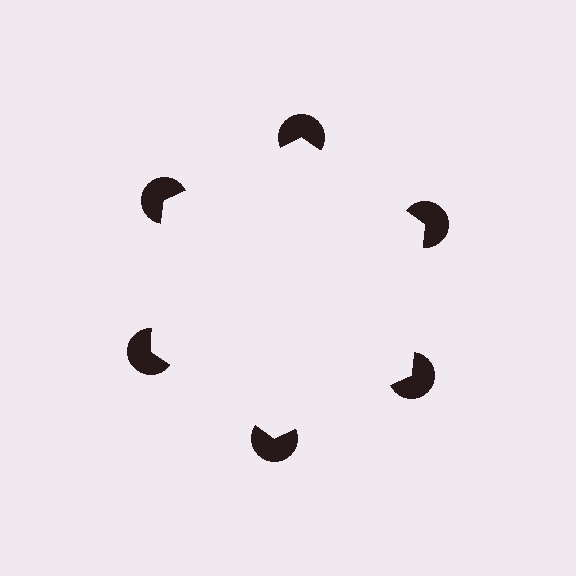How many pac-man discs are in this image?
There are 6 — one at each vertex of the illusory hexagon.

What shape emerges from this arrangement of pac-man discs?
An illusory hexagon — its edges are inferred from the aligned wedge cuts in the pac-man discs, not physically drawn.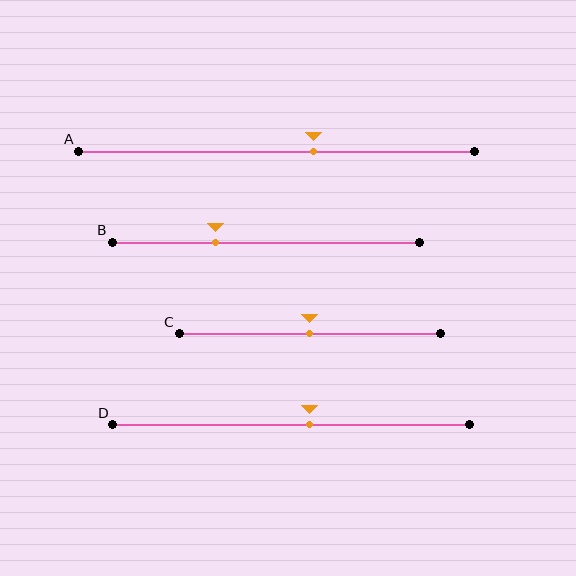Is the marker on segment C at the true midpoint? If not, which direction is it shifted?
Yes, the marker on segment C is at the true midpoint.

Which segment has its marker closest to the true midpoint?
Segment C has its marker closest to the true midpoint.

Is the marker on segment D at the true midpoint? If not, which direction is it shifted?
No, the marker on segment D is shifted to the right by about 5% of the segment length.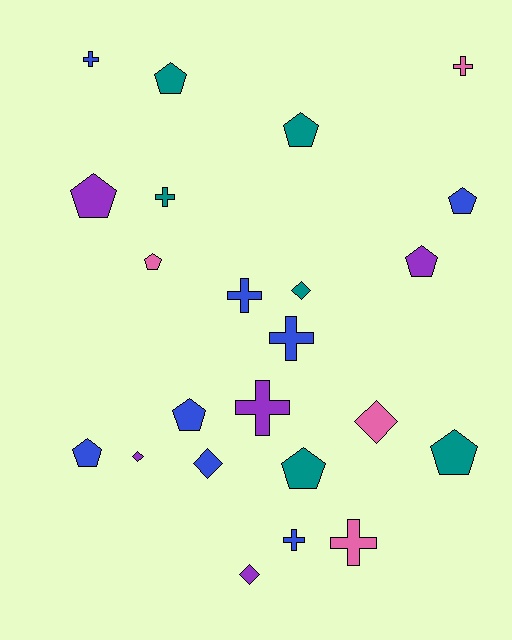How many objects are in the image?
There are 23 objects.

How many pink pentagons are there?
There is 1 pink pentagon.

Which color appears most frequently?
Blue, with 8 objects.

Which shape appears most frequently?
Pentagon, with 10 objects.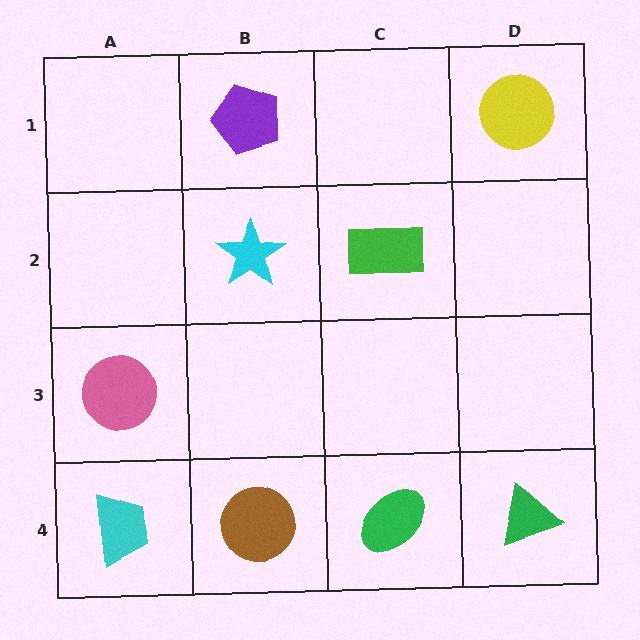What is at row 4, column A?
A cyan trapezoid.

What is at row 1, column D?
A yellow circle.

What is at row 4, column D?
A green triangle.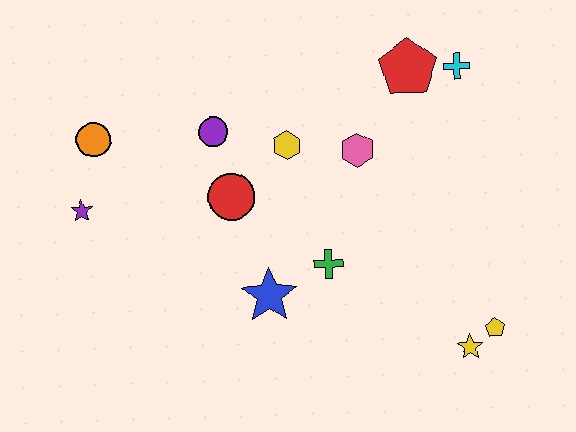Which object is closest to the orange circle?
The purple star is closest to the orange circle.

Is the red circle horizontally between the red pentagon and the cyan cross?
No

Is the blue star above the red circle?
No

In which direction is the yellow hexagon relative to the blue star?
The yellow hexagon is above the blue star.